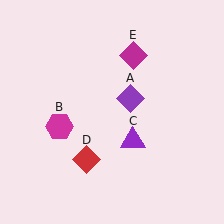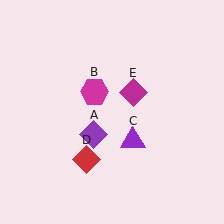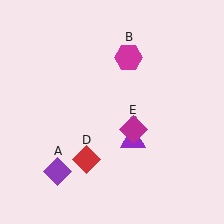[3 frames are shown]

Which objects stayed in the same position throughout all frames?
Purple triangle (object C) and red diamond (object D) remained stationary.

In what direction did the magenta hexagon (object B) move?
The magenta hexagon (object B) moved up and to the right.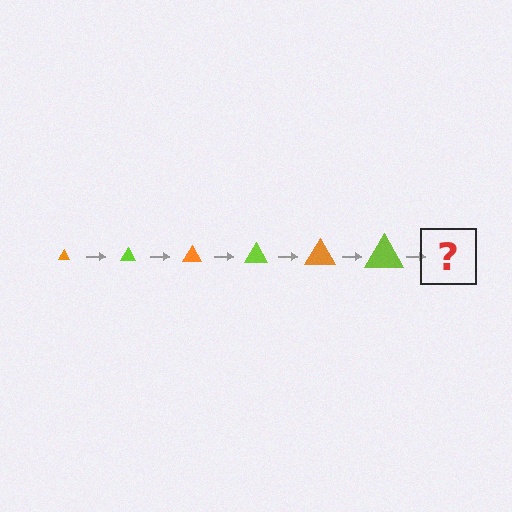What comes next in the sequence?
The next element should be an orange triangle, larger than the previous one.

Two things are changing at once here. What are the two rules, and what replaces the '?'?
The two rules are that the triangle grows larger each step and the color cycles through orange and lime. The '?' should be an orange triangle, larger than the previous one.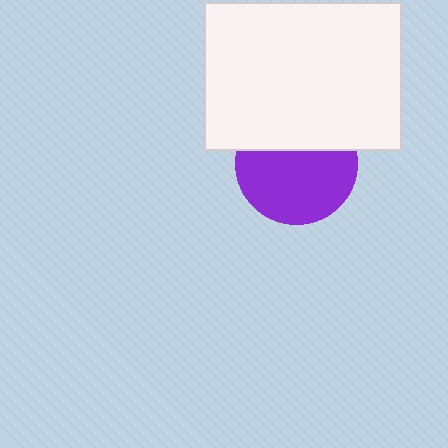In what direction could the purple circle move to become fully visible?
The purple circle could move down. That would shift it out from behind the white rectangle entirely.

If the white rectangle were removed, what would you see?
You would see the complete purple circle.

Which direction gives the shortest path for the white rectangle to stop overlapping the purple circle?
Moving up gives the shortest separation.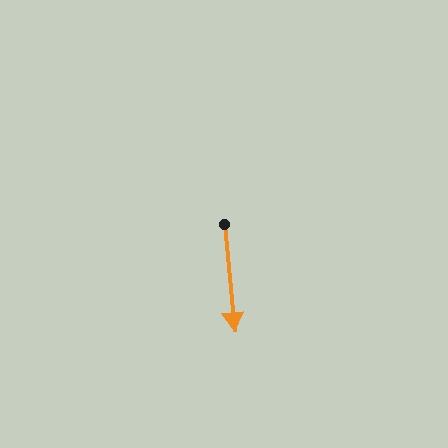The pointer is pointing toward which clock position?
Roughly 6 o'clock.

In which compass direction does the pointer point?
South.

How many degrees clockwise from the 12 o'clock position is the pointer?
Approximately 175 degrees.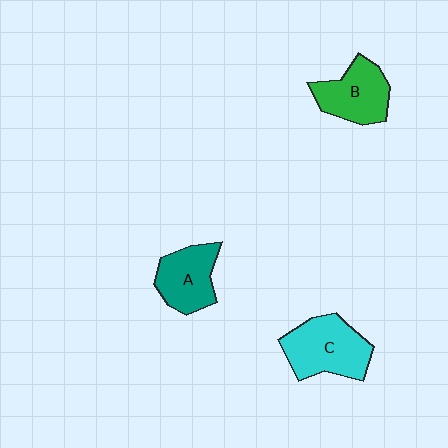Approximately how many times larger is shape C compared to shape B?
Approximately 1.2 times.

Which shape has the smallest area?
Shape A (teal).